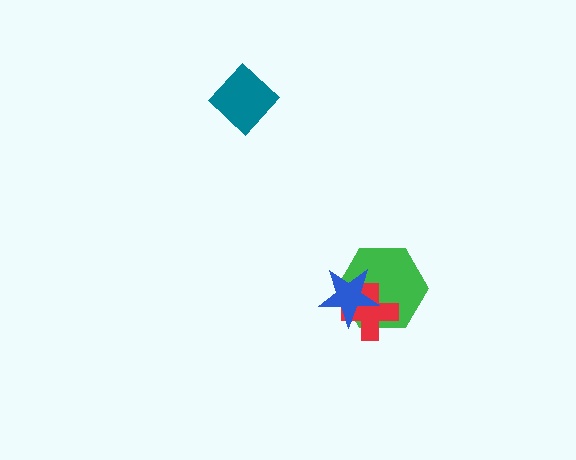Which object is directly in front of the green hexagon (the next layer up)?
The red cross is directly in front of the green hexagon.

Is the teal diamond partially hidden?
No, no other shape covers it.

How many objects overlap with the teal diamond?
0 objects overlap with the teal diamond.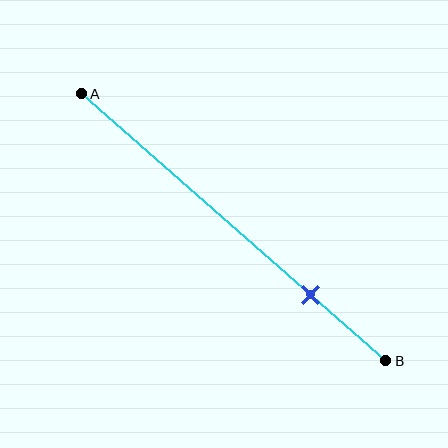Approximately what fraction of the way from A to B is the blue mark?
The blue mark is approximately 75% of the way from A to B.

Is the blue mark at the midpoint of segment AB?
No, the mark is at about 75% from A, not at the 50% midpoint.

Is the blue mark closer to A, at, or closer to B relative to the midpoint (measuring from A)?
The blue mark is closer to point B than the midpoint of segment AB.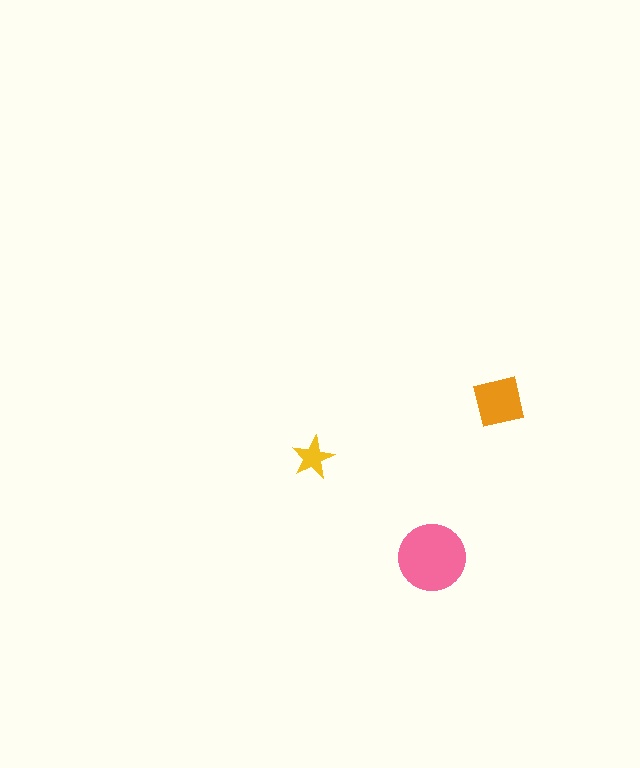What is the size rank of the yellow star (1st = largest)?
3rd.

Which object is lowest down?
The pink circle is bottommost.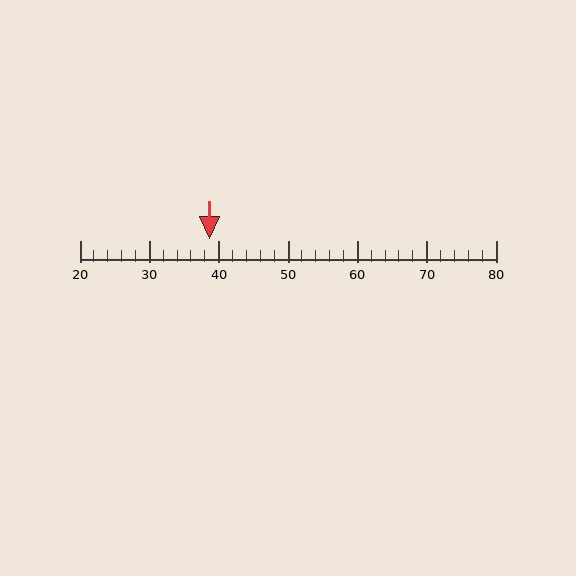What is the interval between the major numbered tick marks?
The major tick marks are spaced 10 units apart.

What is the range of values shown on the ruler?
The ruler shows values from 20 to 80.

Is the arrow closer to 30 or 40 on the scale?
The arrow is closer to 40.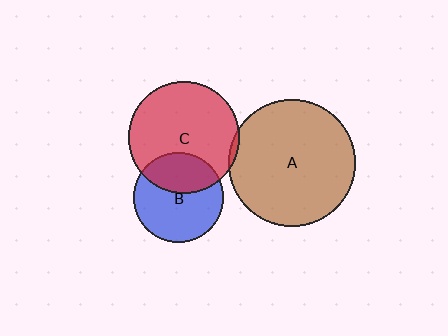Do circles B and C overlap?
Yes.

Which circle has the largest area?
Circle A (brown).